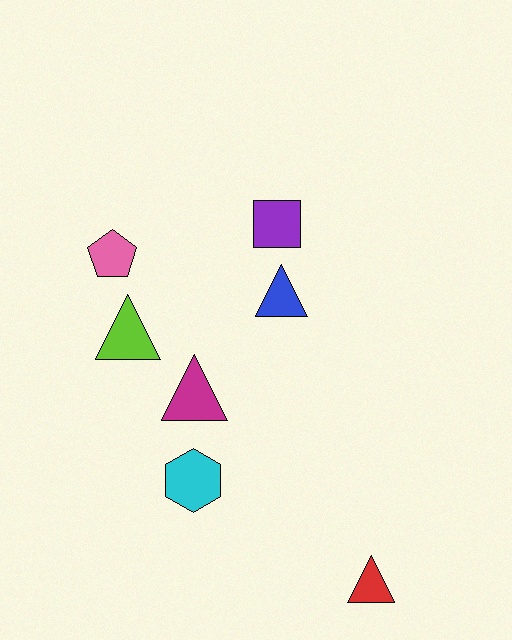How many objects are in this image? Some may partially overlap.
There are 7 objects.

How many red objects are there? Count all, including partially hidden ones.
There is 1 red object.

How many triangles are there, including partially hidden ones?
There are 4 triangles.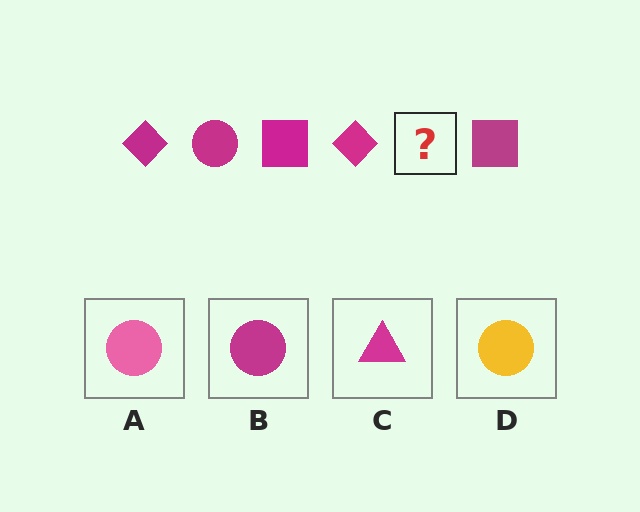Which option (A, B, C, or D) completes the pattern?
B.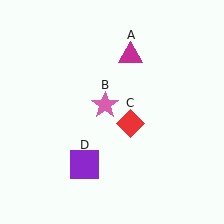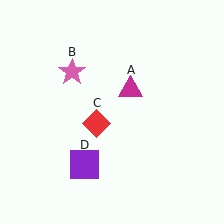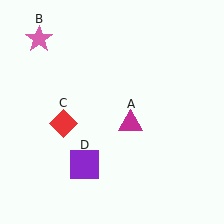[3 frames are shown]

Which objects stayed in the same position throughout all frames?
Purple square (object D) remained stationary.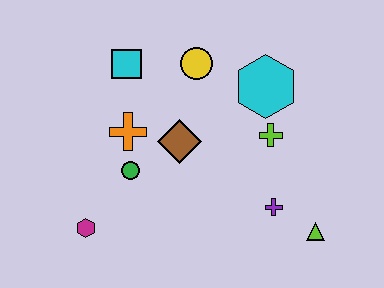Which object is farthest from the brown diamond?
The lime triangle is farthest from the brown diamond.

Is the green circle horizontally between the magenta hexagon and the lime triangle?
Yes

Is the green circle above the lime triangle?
Yes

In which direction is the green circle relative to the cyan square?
The green circle is below the cyan square.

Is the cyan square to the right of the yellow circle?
No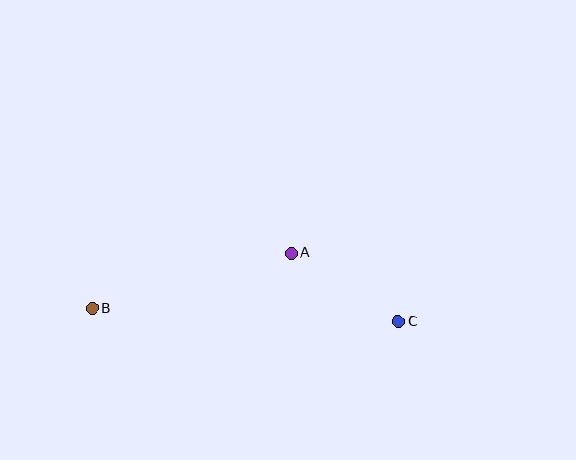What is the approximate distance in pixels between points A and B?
The distance between A and B is approximately 207 pixels.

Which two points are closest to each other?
Points A and C are closest to each other.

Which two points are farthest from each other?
Points B and C are farthest from each other.